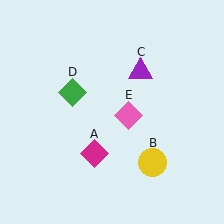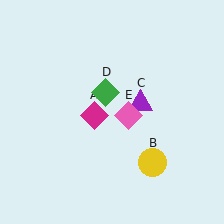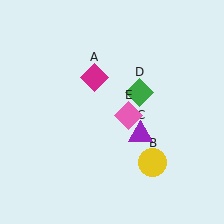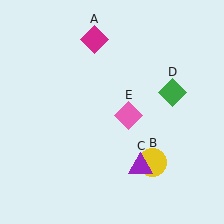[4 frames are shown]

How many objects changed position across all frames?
3 objects changed position: magenta diamond (object A), purple triangle (object C), green diamond (object D).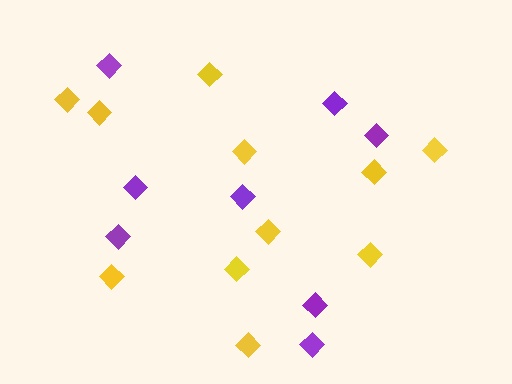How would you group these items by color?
There are 2 groups: one group of yellow diamonds (11) and one group of purple diamonds (8).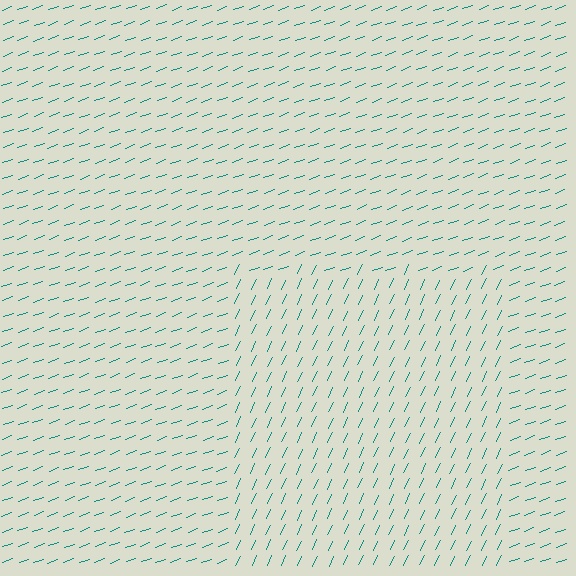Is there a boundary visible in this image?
Yes, there is a texture boundary formed by a change in line orientation.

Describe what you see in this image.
The image is filled with small teal line segments. A rectangle region in the image has lines oriented differently from the surrounding lines, creating a visible texture boundary.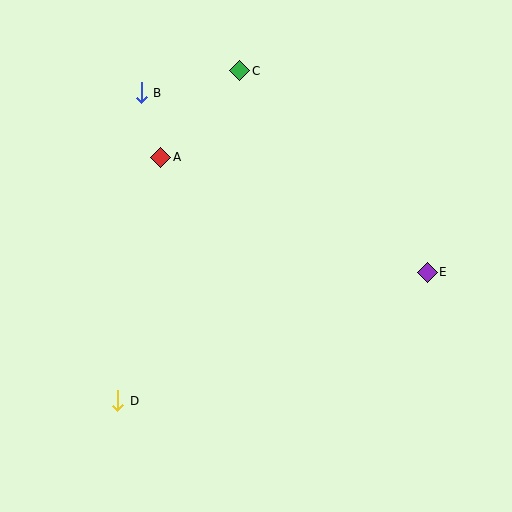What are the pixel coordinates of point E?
Point E is at (427, 272).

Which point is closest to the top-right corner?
Point C is closest to the top-right corner.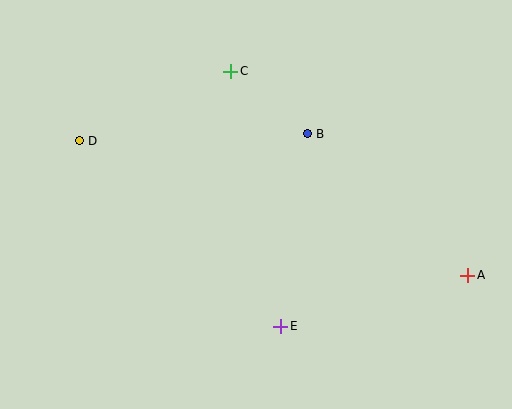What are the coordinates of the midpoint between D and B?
The midpoint between D and B is at (193, 137).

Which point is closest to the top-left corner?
Point D is closest to the top-left corner.